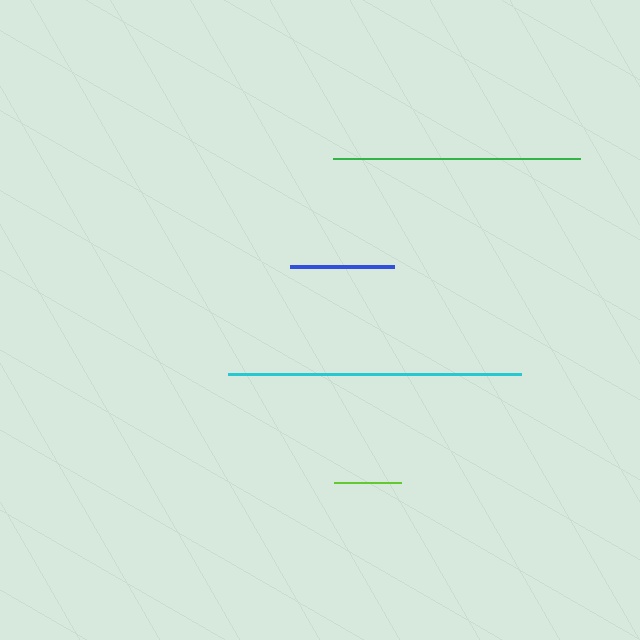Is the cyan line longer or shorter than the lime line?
The cyan line is longer than the lime line.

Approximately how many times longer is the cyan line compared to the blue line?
The cyan line is approximately 2.8 times the length of the blue line.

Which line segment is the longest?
The cyan line is the longest at approximately 293 pixels.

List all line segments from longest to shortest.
From longest to shortest: cyan, green, blue, lime.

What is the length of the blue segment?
The blue segment is approximately 104 pixels long.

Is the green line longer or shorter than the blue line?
The green line is longer than the blue line.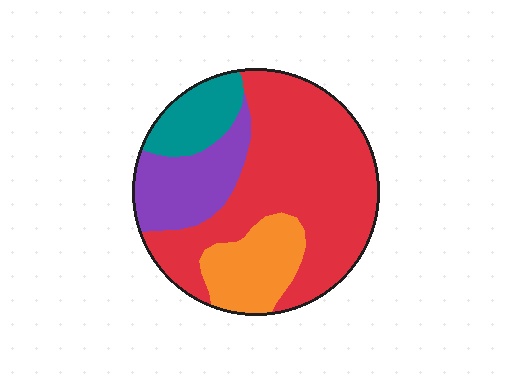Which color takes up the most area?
Red, at roughly 55%.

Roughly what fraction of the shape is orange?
Orange takes up less than a quarter of the shape.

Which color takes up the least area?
Teal, at roughly 10%.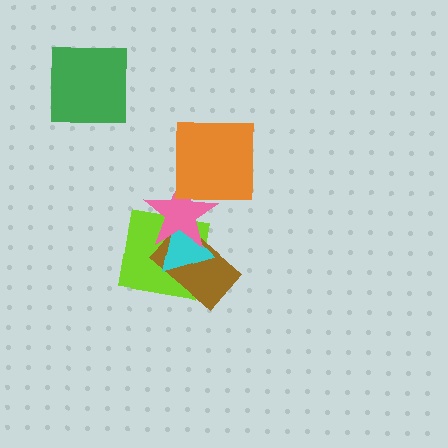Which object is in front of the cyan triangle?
The pink star is in front of the cyan triangle.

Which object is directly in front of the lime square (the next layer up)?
The brown rectangle is directly in front of the lime square.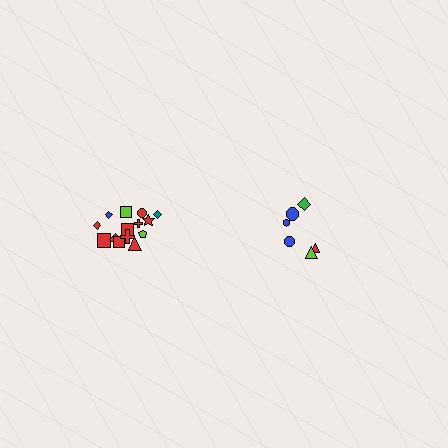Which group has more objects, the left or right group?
The left group.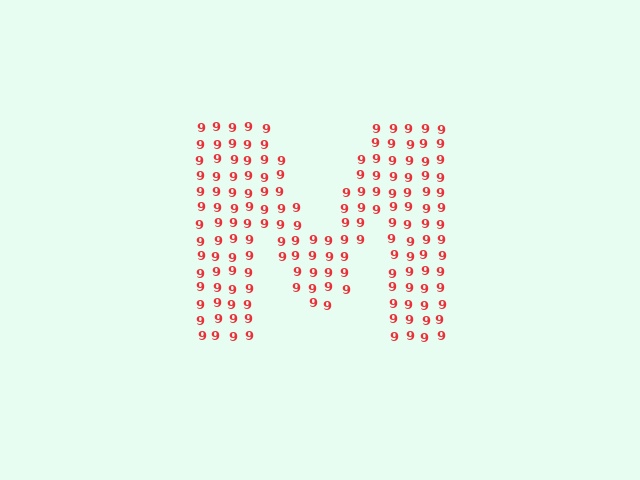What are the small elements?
The small elements are digit 9's.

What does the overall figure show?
The overall figure shows the letter M.